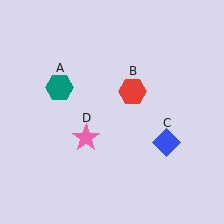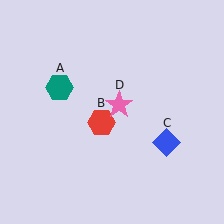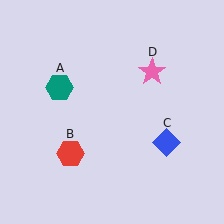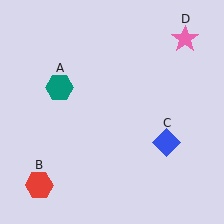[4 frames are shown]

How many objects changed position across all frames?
2 objects changed position: red hexagon (object B), pink star (object D).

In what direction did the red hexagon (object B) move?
The red hexagon (object B) moved down and to the left.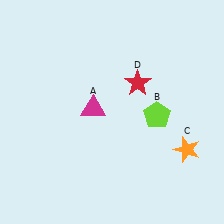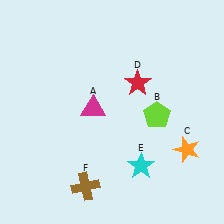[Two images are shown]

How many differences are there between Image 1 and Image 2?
There are 2 differences between the two images.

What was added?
A cyan star (E), a brown cross (F) were added in Image 2.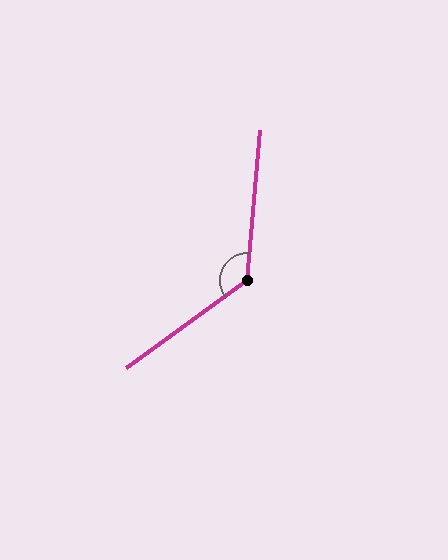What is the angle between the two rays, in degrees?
Approximately 131 degrees.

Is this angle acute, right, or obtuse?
It is obtuse.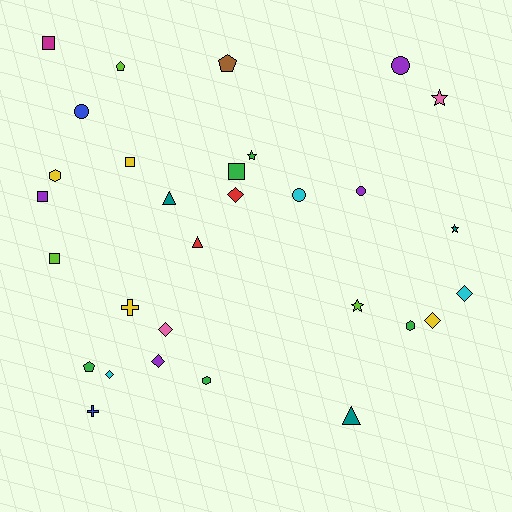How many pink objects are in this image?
There are 2 pink objects.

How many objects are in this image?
There are 30 objects.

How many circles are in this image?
There are 4 circles.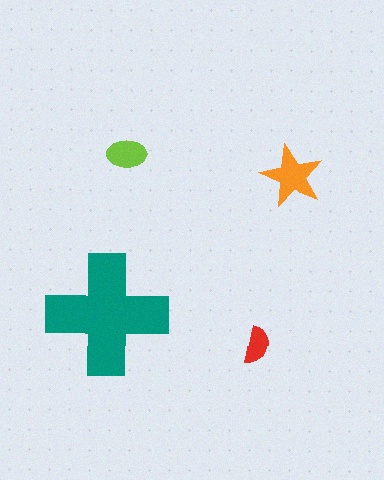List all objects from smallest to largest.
The red semicircle, the lime ellipse, the orange star, the teal cross.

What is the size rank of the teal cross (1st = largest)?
1st.